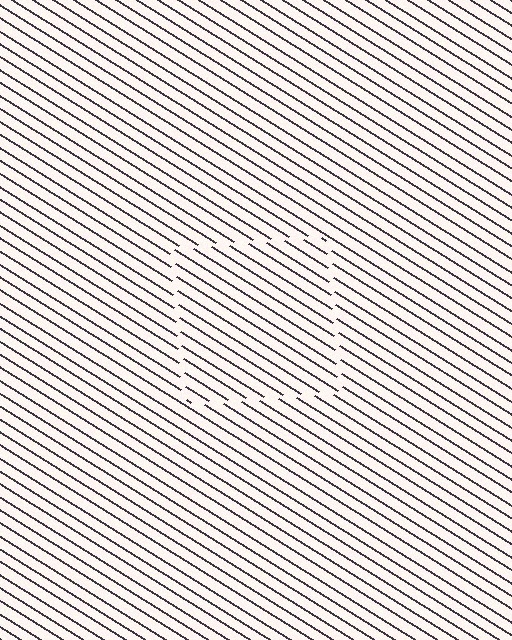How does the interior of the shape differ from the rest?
The interior of the shape contains the same grating, shifted by half a period — the contour is defined by the phase discontinuity where line-ends from the inner and outer gratings abut.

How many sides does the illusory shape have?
4 sides — the line-ends trace a square.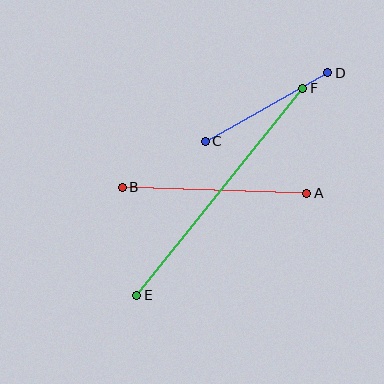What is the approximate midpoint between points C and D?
The midpoint is at approximately (267, 107) pixels.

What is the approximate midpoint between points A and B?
The midpoint is at approximately (214, 190) pixels.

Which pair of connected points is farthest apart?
Points E and F are farthest apart.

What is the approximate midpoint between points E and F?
The midpoint is at approximately (220, 192) pixels.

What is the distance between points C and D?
The distance is approximately 140 pixels.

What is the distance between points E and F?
The distance is approximately 265 pixels.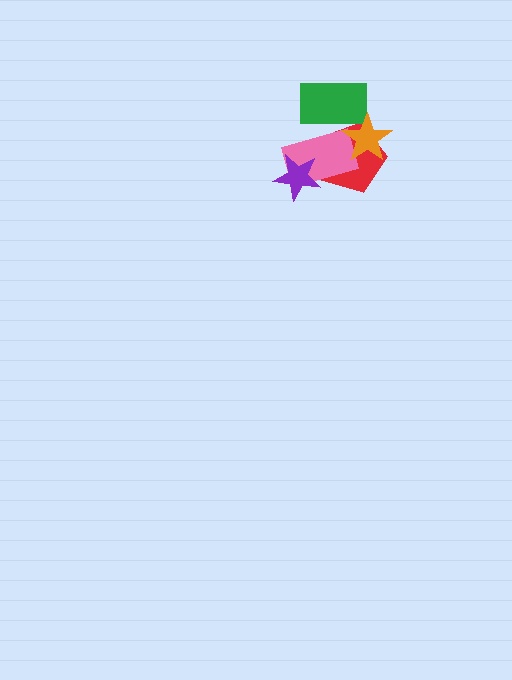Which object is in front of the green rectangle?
The orange star is in front of the green rectangle.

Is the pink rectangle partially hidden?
Yes, it is partially covered by another shape.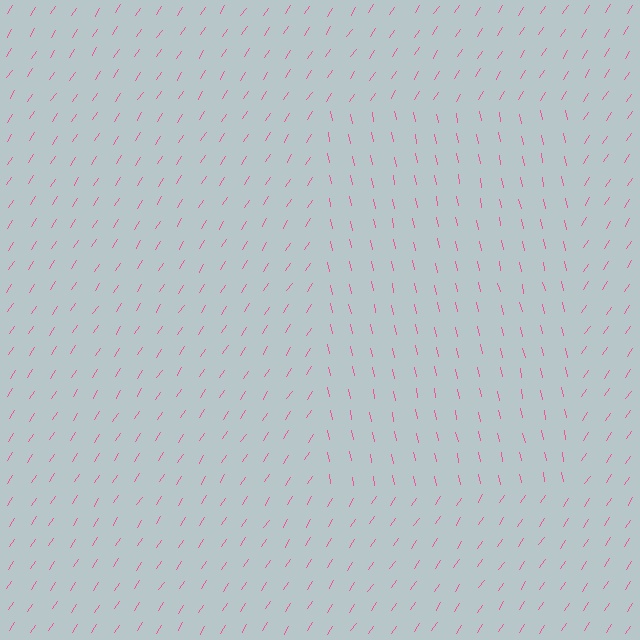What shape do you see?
I see a rectangle.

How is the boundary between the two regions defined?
The boundary is defined purely by a change in line orientation (approximately 45 degrees difference). All lines are the same color and thickness.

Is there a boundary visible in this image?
Yes, there is a texture boundary formed by a change in line orientation.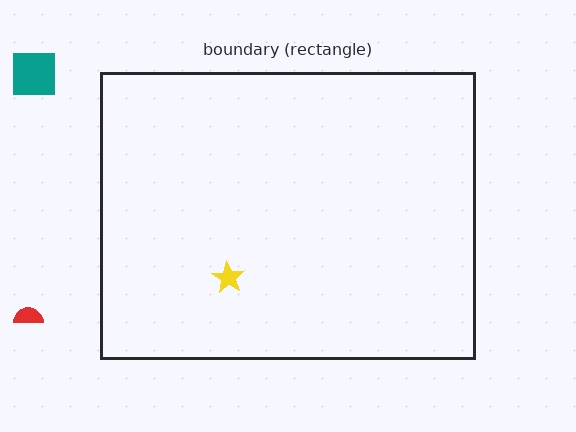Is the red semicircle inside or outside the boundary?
Outside.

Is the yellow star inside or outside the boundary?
Inside.